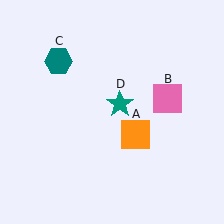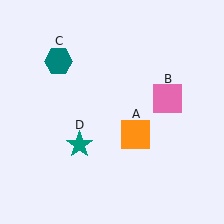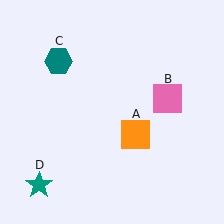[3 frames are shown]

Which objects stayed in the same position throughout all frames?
Orange square (object A) and pink square (object B) and teal hexagon (object C) remained stationary.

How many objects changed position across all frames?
1 object changed position: teal star (object D).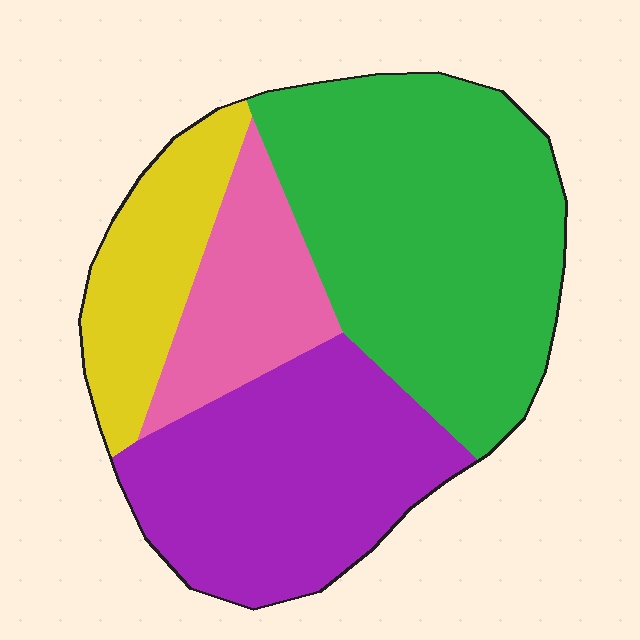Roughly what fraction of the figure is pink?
Pink covers around 15% of the figure.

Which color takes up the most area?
Green, at roughly 40%.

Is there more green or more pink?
Green.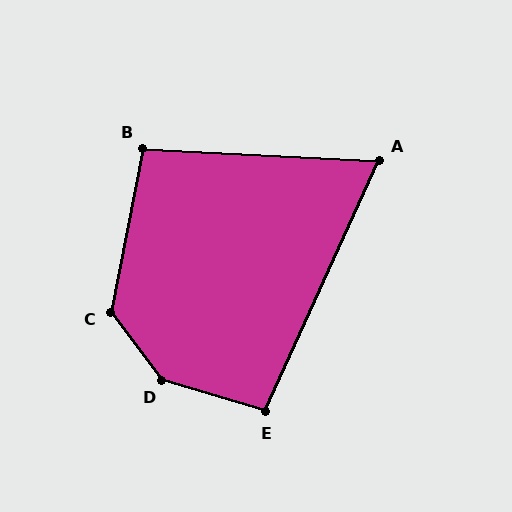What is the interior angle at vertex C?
Approximately 132 degrees (obtuse).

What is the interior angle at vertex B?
Approximately 98 degrees (obtuse).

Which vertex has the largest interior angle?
D, at approximately 144 degrees.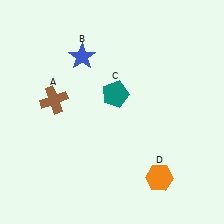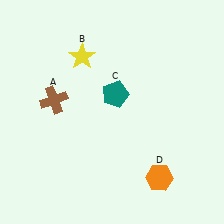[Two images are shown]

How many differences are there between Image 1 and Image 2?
There is 1 difference between the two images.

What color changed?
The star (B) changed from blue in Image 1 to yellow in Image 2.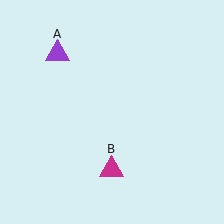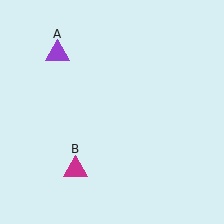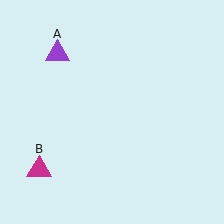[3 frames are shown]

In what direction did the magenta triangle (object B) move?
The magenta triangle (object B) moved left.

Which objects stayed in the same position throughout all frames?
Purple triangle (object A) remained stationary.